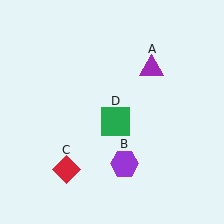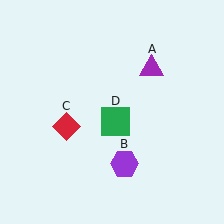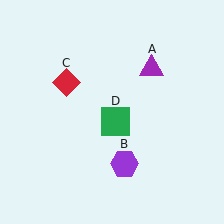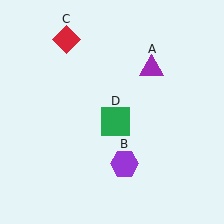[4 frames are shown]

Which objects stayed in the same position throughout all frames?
Purple triangle (object A) and purple hexagon (object B) and green square (object D) remained stationary.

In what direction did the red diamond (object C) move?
The red diamond (object C) moved up.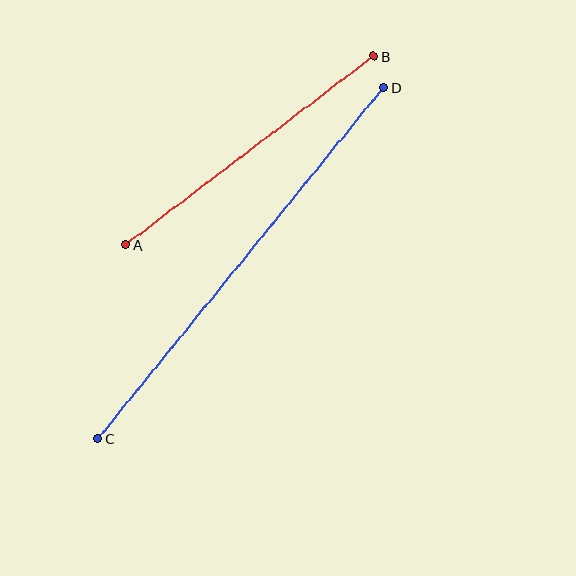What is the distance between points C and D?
The distance is approximately 453 pixels.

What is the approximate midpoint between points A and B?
The midpoint is at approximately (250, 151) pixels.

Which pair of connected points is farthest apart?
Points C and D are farthest apart.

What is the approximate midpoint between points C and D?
The midpoint is at approximately (241, 263) pixels.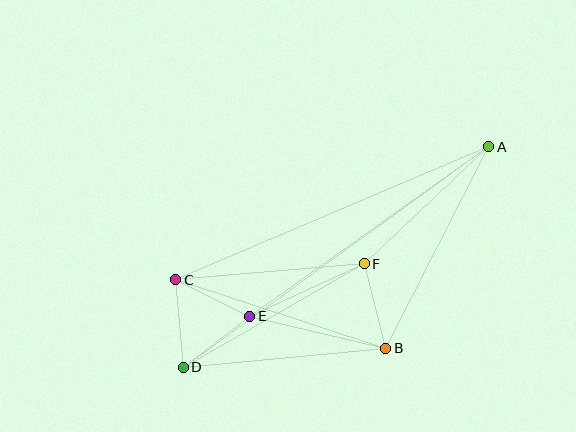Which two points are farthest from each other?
Points A and D are farthest from each other.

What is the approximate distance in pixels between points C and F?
The distance between C and F is approximately 189 pixels.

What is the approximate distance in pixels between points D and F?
The distance between D and F is approximately 209 pixels.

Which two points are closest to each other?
Points C and E are closest to each other.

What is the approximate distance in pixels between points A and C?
The distance between A and C is approximately 340 pixels.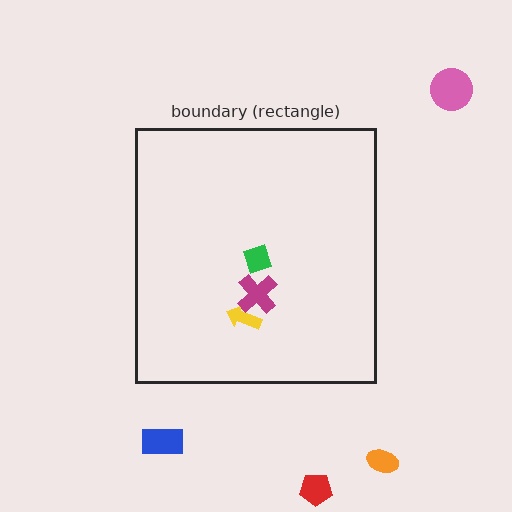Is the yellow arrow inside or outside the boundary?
Inside.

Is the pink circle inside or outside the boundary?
Outside.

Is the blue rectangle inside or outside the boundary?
Outside.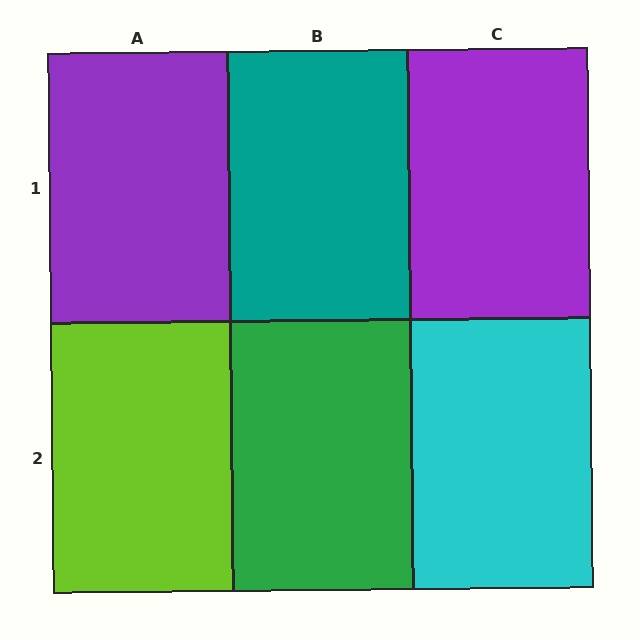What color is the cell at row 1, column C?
Purple.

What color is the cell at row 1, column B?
Teal.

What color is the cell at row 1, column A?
Purple.